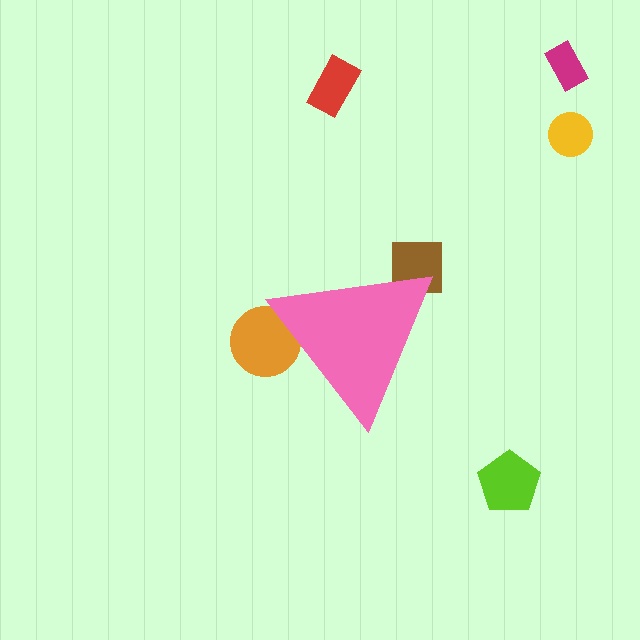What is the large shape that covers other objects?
A pink triangle.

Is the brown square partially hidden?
Yes, the brown square is partially hidden behind the pink triangle.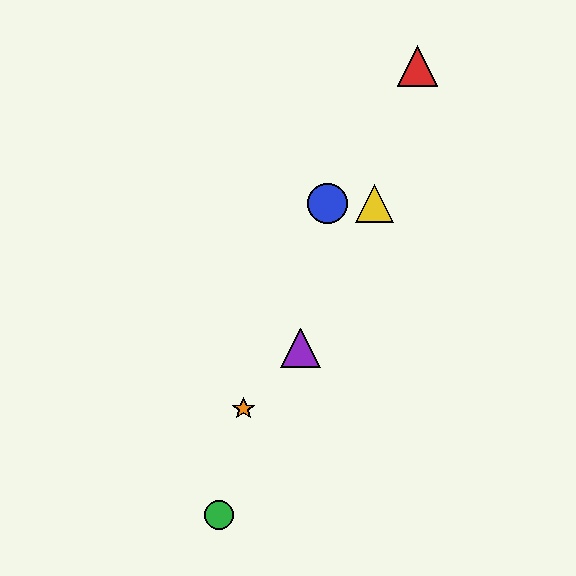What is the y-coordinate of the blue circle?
The blue circle is at y≈203.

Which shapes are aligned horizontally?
The blue circle, the yellow triangle are aligned horizontally.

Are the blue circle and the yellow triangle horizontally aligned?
Yes, both are at y≈203.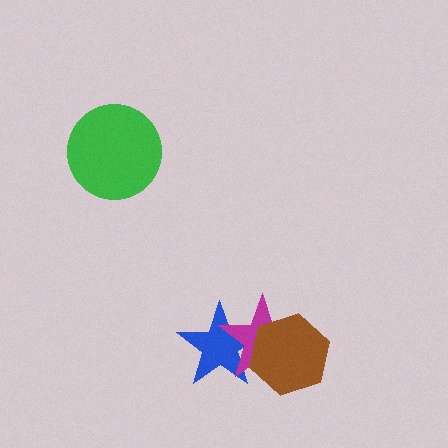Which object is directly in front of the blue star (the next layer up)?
The magenta star is directly in front of the blue star.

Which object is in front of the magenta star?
The brown hexagon is in front of the magenta star.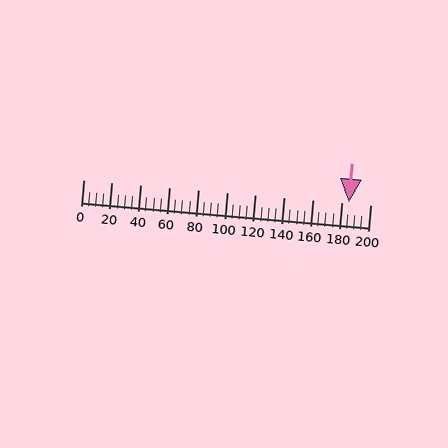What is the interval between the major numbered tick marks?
The major tick marks are spaced 20 units apart.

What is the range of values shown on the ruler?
The ruler shows values from 0 to 200.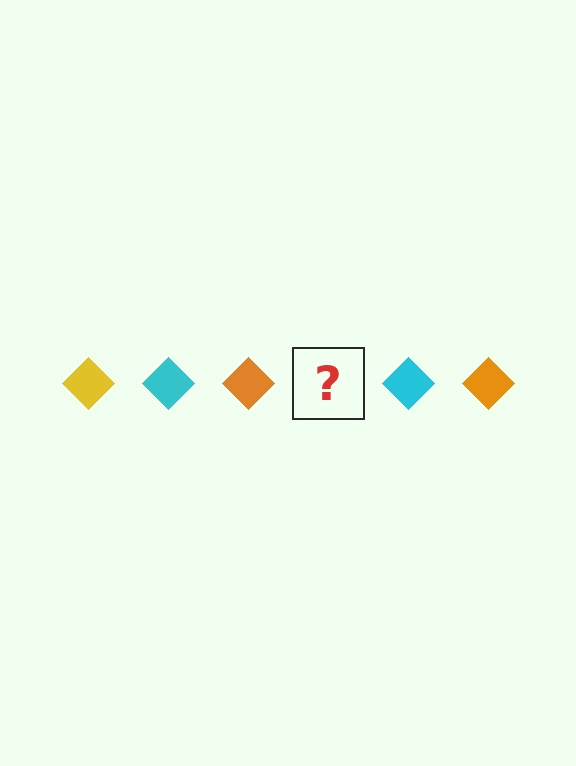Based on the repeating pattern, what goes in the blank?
The blank should be a yellow diamond.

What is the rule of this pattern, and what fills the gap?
The rule is that the pattern cycles through yellow, cyan, orange diamonds. The gap should be filled with a yellow diamond.